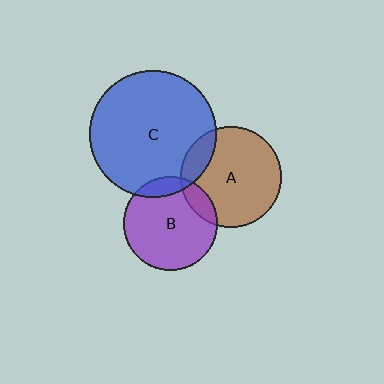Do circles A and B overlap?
Yes.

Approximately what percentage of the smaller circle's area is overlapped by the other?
Approximately 10%.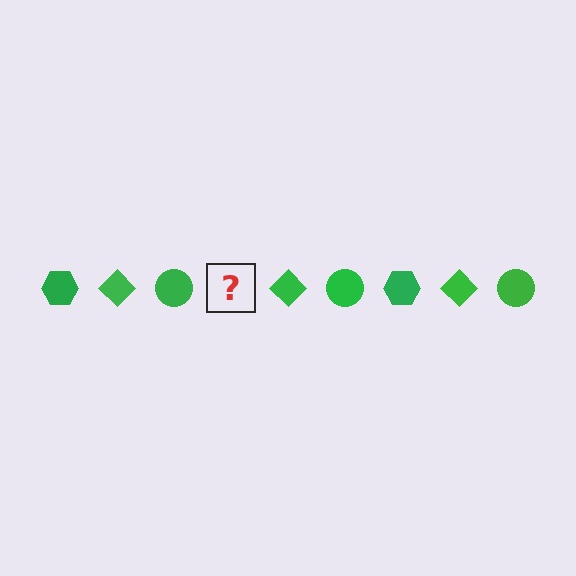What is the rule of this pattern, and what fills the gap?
The rule is that the pattern cycles through hexagon, diamond, circle shapes in green. The gap should be filled with a green hexagon.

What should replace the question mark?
The question mark should be replaced with a green hexagon.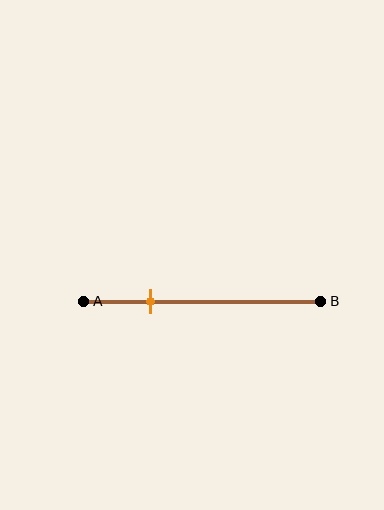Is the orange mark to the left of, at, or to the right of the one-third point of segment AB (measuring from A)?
The orange mark is to the left of the one-third point of segment AB.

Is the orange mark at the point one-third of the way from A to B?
No, the mark is at about 30% from A, not at the 33% one-third point.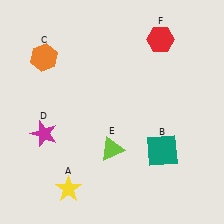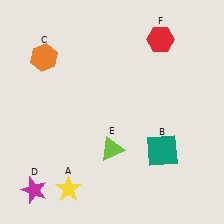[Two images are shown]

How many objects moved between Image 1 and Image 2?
1 object moved between the two images.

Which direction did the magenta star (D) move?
The magenta star (D) moved down.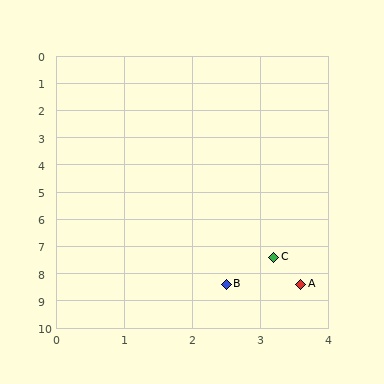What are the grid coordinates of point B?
Point B is at approximately (2.5, 8.4).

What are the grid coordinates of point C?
Point C is at approximately (3.2, 7.4).